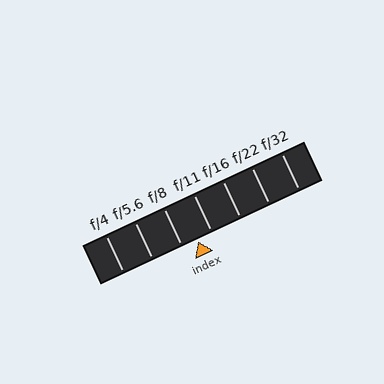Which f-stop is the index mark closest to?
The index mark is closest to f/11.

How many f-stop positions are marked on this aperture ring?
There are 7 f-stop positions marked.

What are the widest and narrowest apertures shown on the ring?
The widest aperture shown is f/4 and the narrowest is f/32.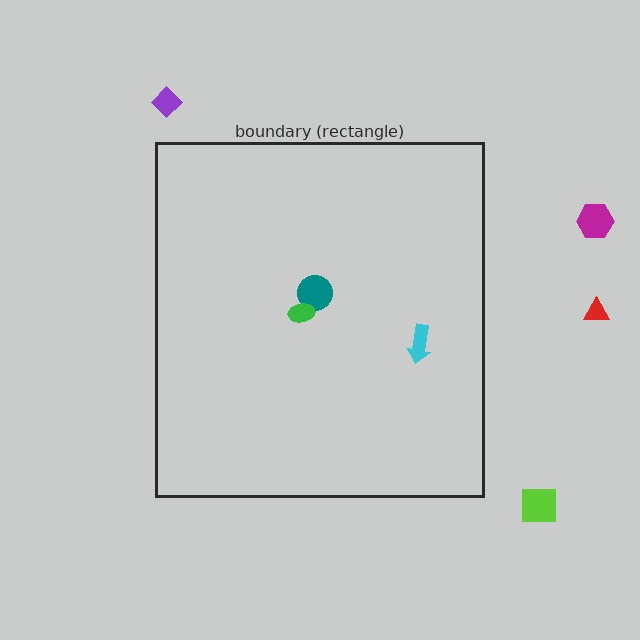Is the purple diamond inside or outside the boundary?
Outside.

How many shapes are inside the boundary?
3 inside, 4 outside.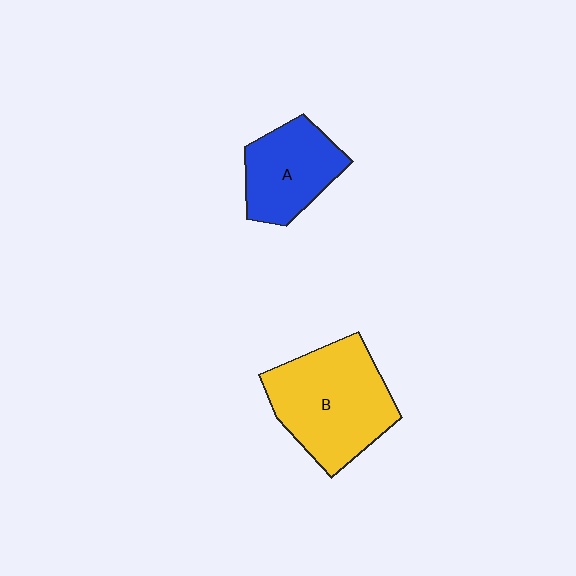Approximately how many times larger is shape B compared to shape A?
Approximately 1.5 times.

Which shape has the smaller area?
Shape A (blue).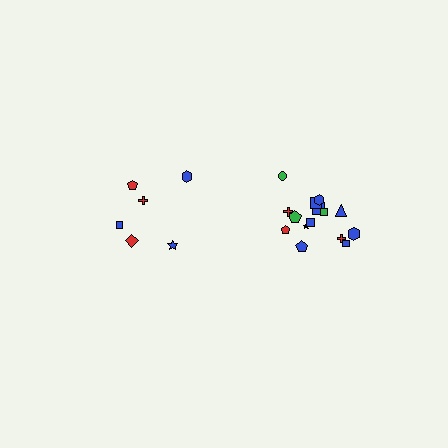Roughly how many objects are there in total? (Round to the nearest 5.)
Roughly 20 objects in total.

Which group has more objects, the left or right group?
The right group.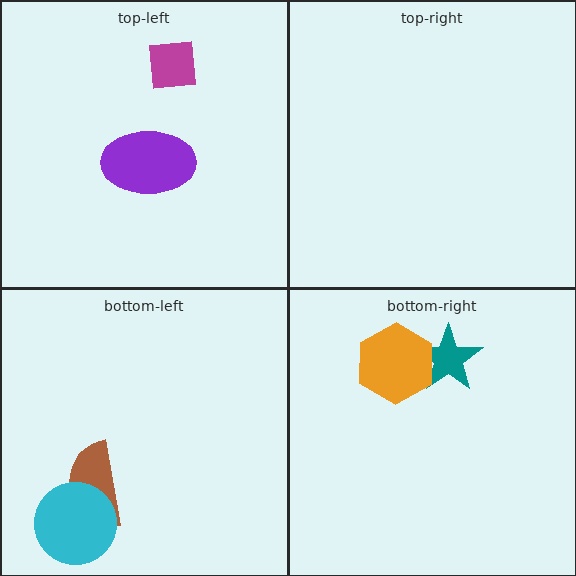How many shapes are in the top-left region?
2.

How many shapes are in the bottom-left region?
2.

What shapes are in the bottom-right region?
The teal star, the orange hexagon.